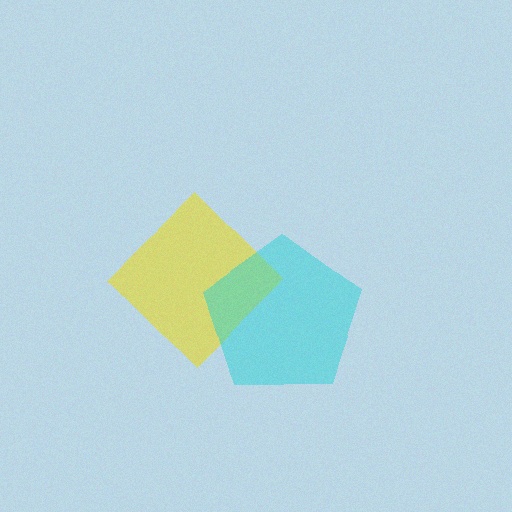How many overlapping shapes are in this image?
There are 2 overlapping shapes in the image.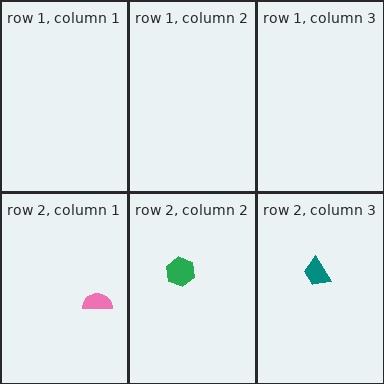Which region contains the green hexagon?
The row 2, column 2 region.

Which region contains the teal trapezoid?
The row 2, column 3 region.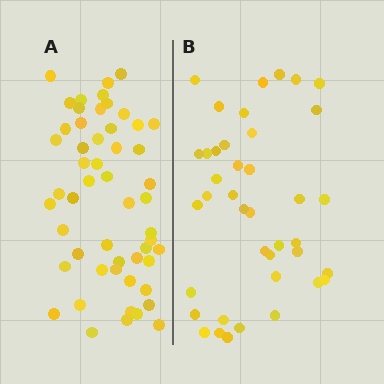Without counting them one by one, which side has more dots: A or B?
Region A (the left region) has more dots.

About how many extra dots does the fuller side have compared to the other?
Region A has approximately 15 more dots than region B.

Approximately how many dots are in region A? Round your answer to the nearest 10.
About 50 dots. (The exact count is 53, which rounds to 50.)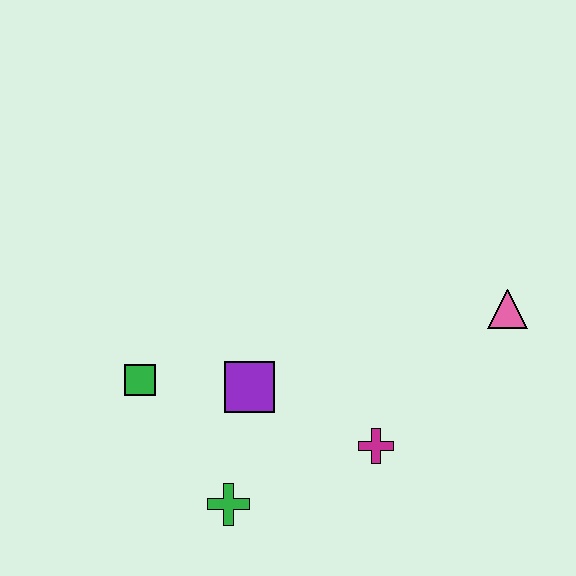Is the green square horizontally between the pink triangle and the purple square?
No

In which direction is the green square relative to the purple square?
The green square is to the left of the purple square.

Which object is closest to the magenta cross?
The purple square is closest to the magenta cross.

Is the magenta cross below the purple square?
Yes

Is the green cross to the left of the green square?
No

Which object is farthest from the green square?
The pink triangle is farthest from the green square.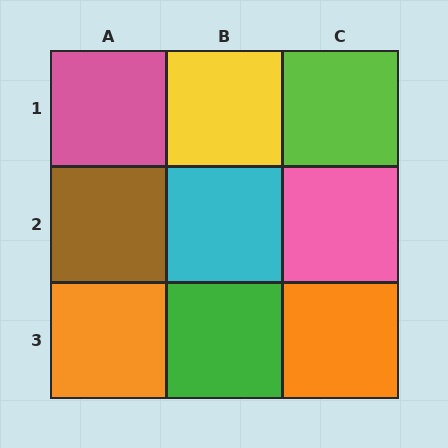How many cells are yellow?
1 cell is yellow.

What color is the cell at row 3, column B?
Green.